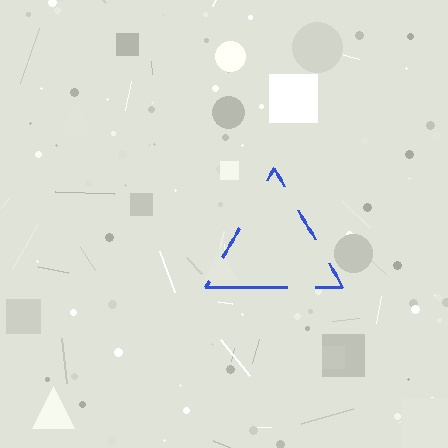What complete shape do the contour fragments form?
The contour fragments form a triangle.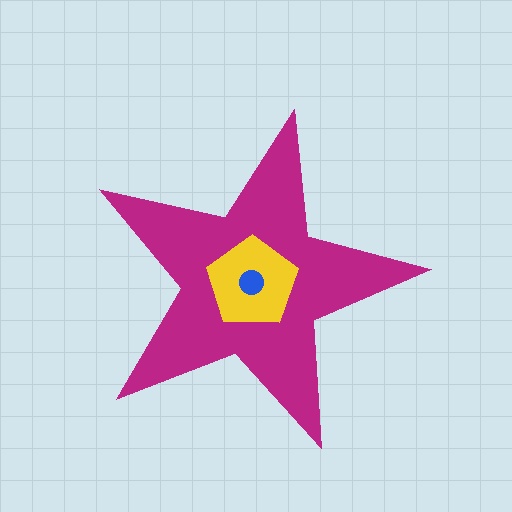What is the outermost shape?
The magenta star.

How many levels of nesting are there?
3.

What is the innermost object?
The blue circle.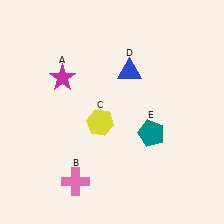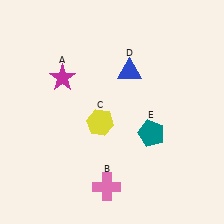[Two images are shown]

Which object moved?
The pink cross (B) moved right.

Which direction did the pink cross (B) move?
The pink cross (B) moved right.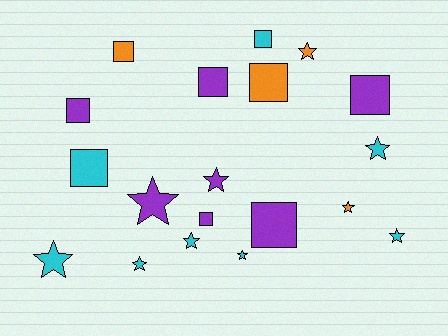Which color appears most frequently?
Cyan, with 8 objects.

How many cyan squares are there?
There are 2 cyan squares.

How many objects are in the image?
There are 19 objects.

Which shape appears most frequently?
Star, with 10 objects.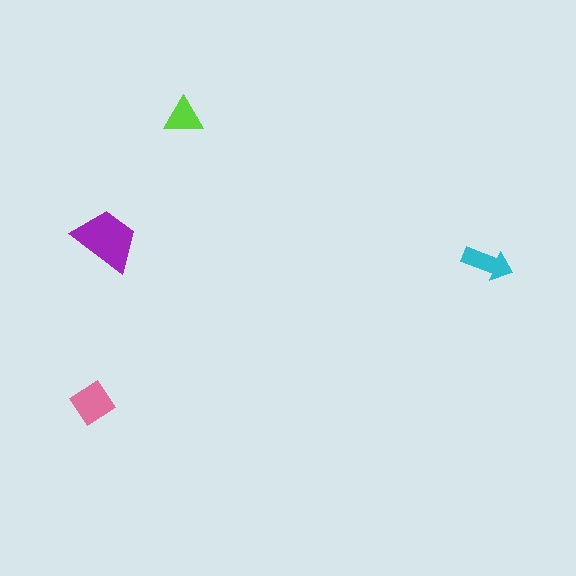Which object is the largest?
The purple trapezoid.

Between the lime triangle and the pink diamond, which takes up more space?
The pink diamond.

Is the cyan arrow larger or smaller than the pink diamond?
Smaller.